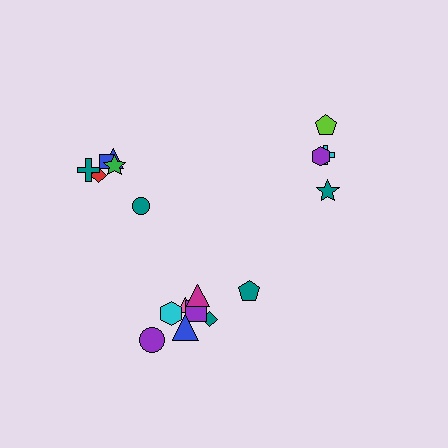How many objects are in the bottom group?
There are 8 objects.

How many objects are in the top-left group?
There are 6 objects.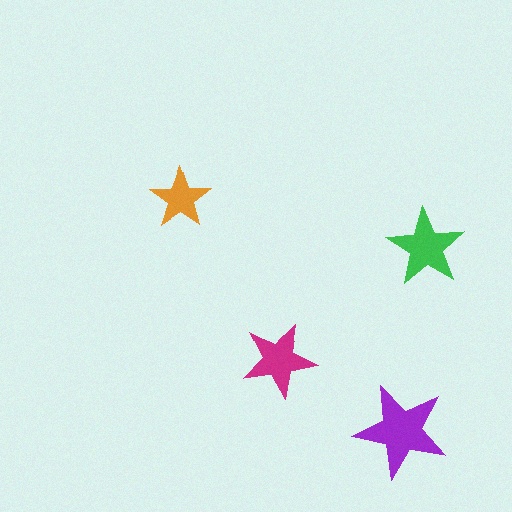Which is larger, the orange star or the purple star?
The purple one.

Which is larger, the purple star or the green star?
The purple one.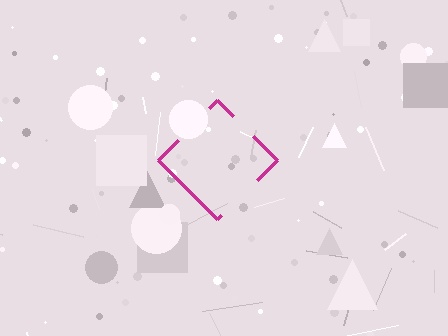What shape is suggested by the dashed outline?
The dashed outline suggests a diamond.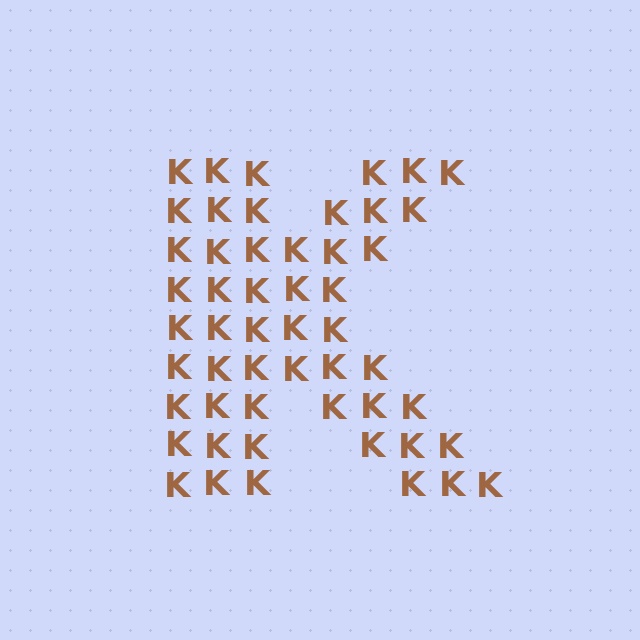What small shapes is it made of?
It is made of small letter K's.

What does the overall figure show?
The overall figure shows the letter K.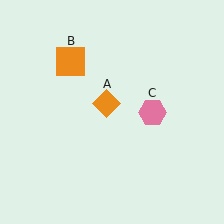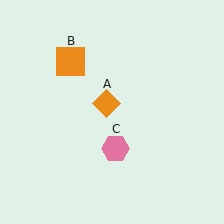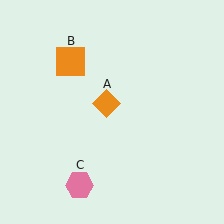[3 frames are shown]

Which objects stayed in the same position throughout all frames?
Orange diamond (object A) and orange square (object B) remained stationary.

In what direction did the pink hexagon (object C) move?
The pink hexagon (object C) moved down and to the left.